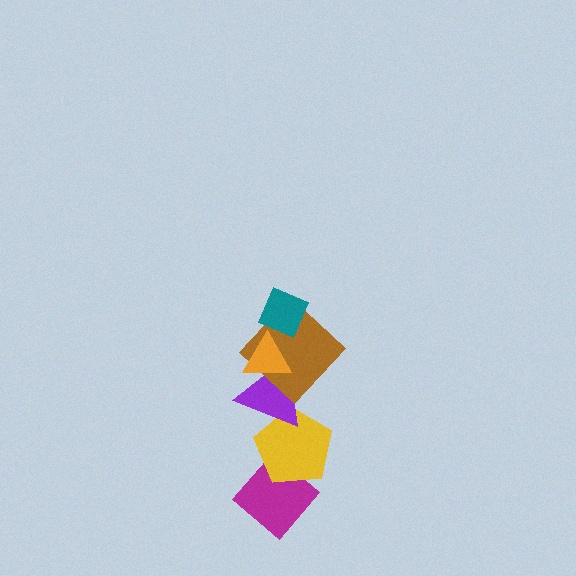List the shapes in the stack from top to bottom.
From top to bottom: the teal diamond, the orange triangle, the brown diamond, the purple triangle, the yellow pentagon, the magenta diamond.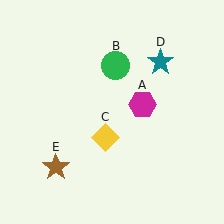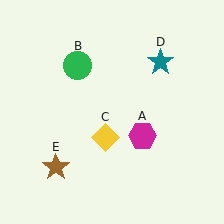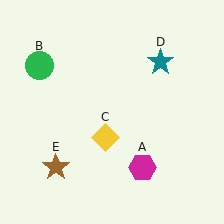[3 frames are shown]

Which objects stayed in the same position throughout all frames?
Yellow diamond (object C) and teal star (object D) and brown star (object E) remained stationary.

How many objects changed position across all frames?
2 objects changed position: magenta hexagon (object A), green circle (object B).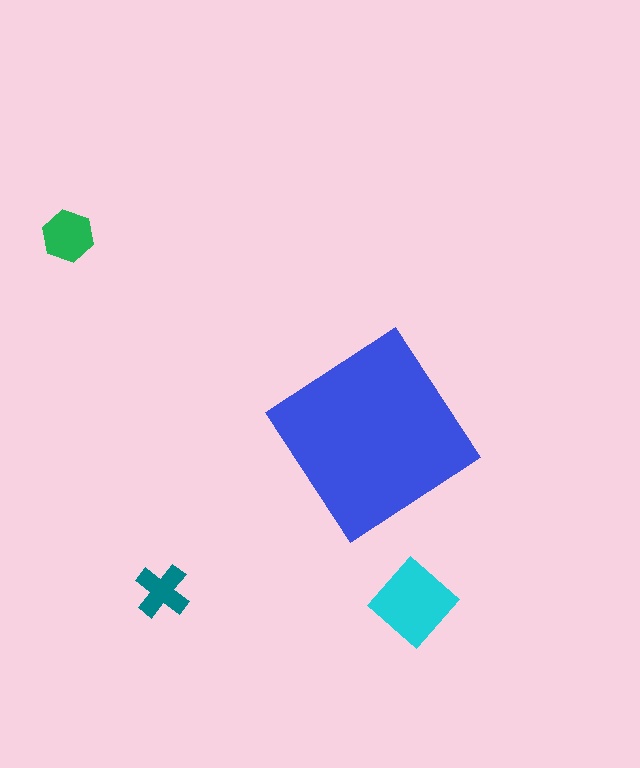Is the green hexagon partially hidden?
No, the green hexagon is fully visible.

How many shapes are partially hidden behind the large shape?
0 shapes are partially hidden.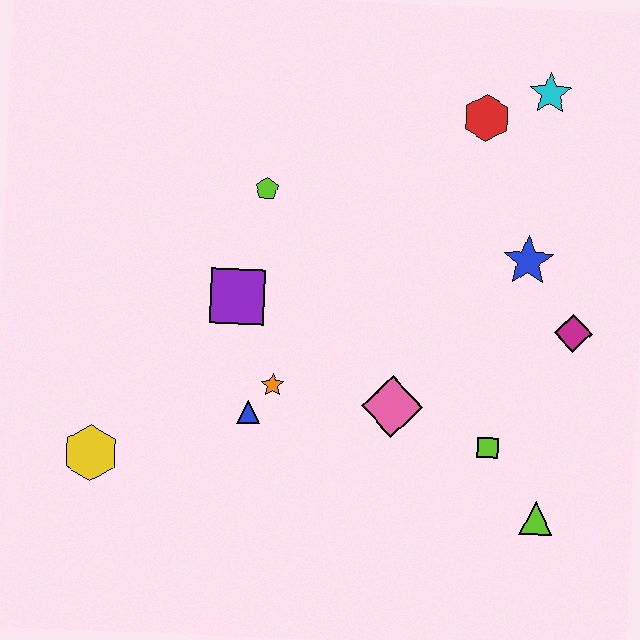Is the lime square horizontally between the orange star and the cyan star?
Yes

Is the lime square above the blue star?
No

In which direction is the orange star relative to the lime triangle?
The orange star is to the left of the lime triangle.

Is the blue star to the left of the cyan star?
Yes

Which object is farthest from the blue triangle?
The cyan star is farthest from the blue triangle.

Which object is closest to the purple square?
The orange star is closest to the purple square.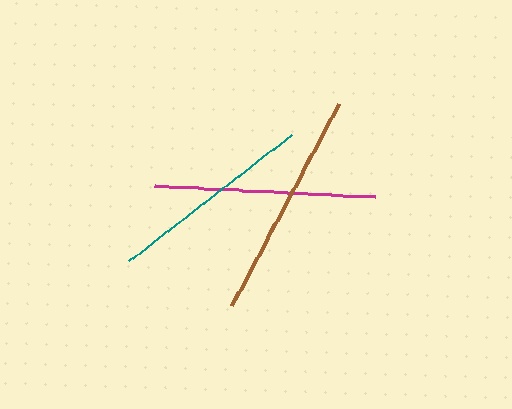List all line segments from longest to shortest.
From longest to shortest: brown, magenta, teal.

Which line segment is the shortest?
The teal line is the shortest at approximately 206 pixels.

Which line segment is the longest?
The brown line is the longest at approximately 229 pixels.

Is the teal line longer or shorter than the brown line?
The brown line is longer than the teal line.